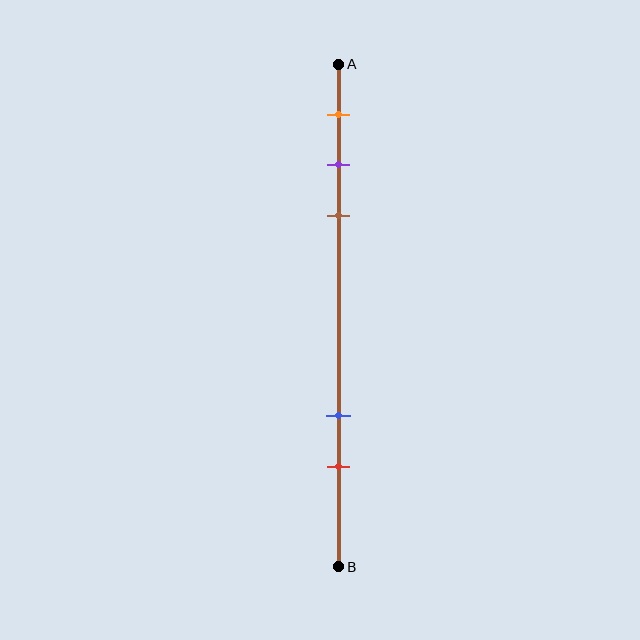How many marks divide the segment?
There are 5 marks dividing the segment.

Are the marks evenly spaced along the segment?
No, the marks are not evenly spaced.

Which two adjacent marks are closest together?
The purple and brown marks are the closest adjacent pair.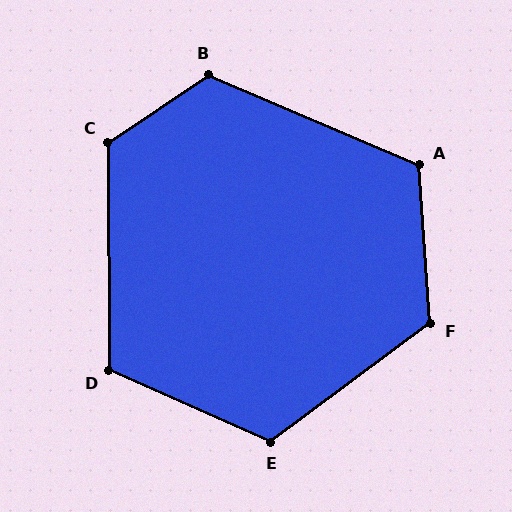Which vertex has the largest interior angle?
C, at approximately 123 degrees.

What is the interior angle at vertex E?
Approximately 120 degrees (obtuse).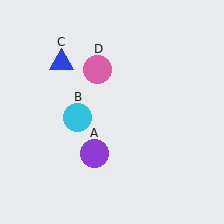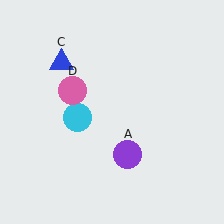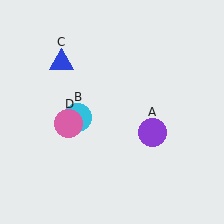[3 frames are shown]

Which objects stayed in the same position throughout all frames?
Cyan circle (object B) and blue triangle (object C) remained stationary.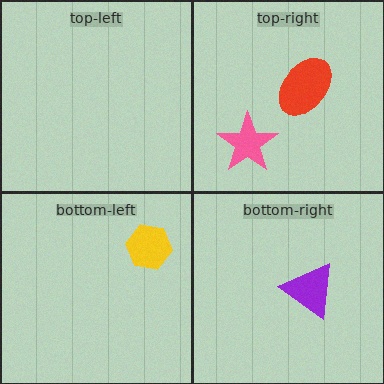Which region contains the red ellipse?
The top-right region.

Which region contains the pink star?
The top-right region.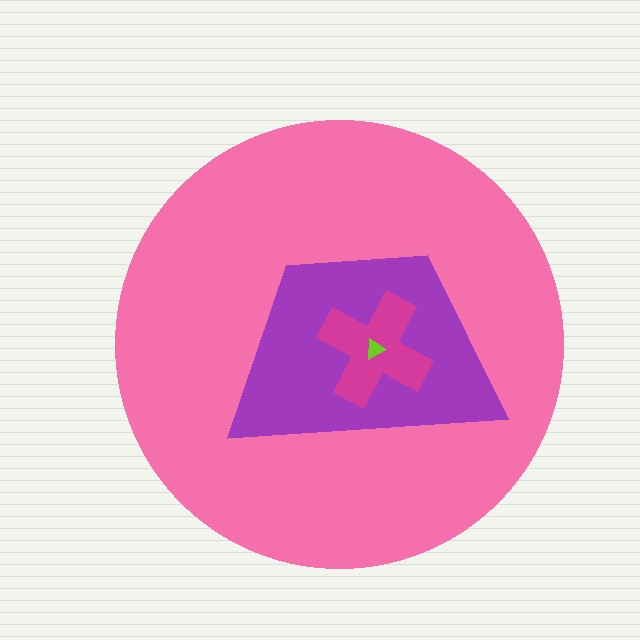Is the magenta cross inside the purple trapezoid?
Yes.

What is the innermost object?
The lime triangle.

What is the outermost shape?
The pink circle.